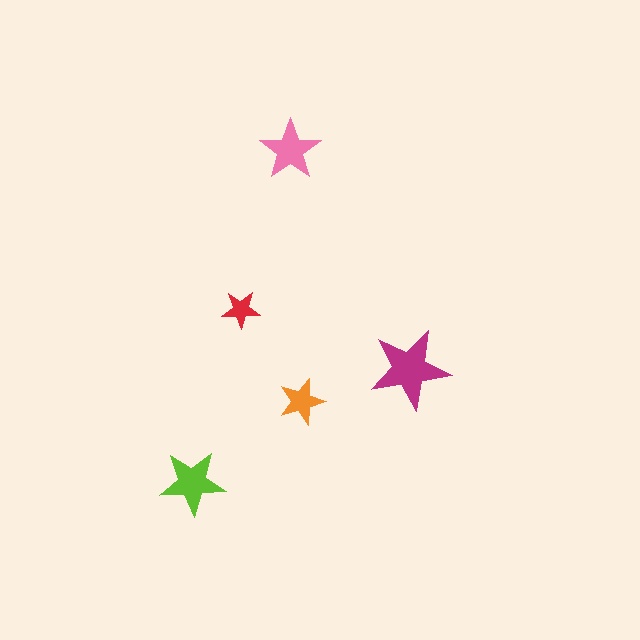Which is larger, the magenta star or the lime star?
The magenta one.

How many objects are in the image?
There are 5 objects in the image.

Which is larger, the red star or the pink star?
The pink one.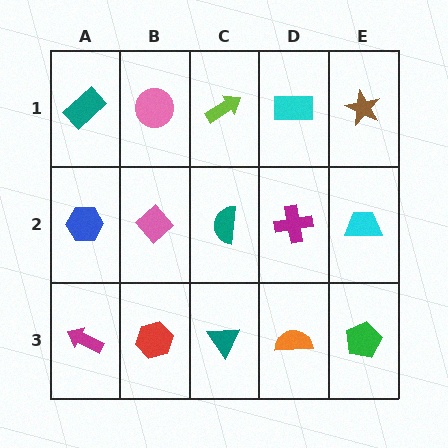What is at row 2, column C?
A teal semicircle.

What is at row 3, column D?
An orange semicircle.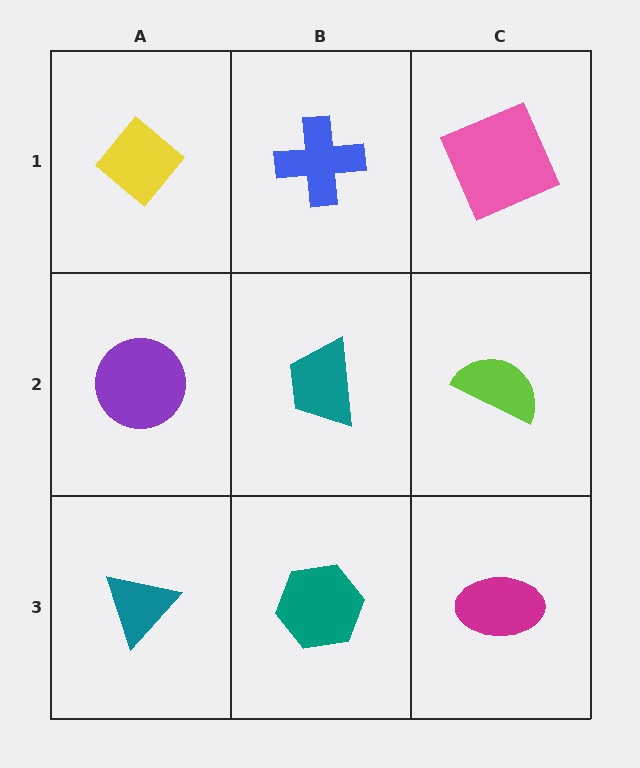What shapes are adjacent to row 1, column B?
A teal trapezoid (row 2, column B), a yellow diamond (row 1, column A), a pink square (row 1, column C).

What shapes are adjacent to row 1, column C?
A lime semicircle (row 2, column C), a blue cross (row 1, column B).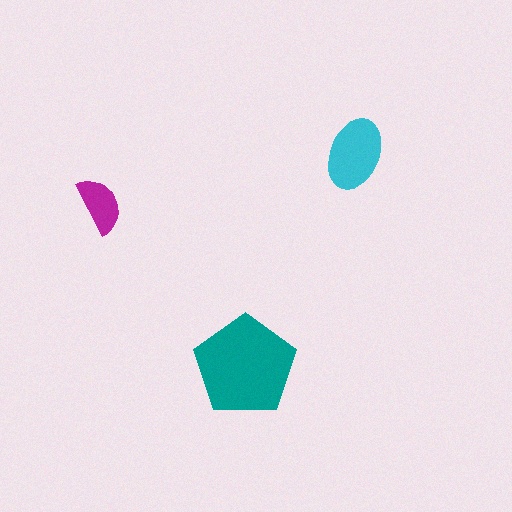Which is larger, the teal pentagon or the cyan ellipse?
The teal pentagon.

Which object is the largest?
The teal pentagon.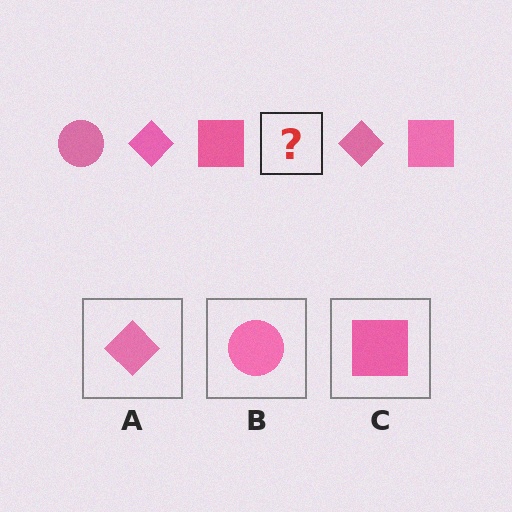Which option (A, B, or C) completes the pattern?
B.